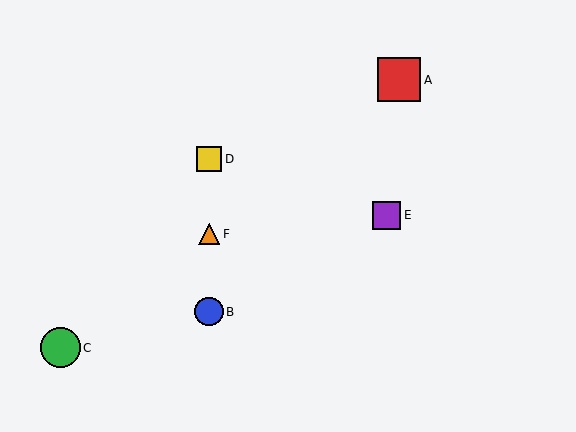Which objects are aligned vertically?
Objects B, D, F are aligned vertically.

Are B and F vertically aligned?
Yes, both are at x≈209.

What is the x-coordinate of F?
Object F is at x≈209.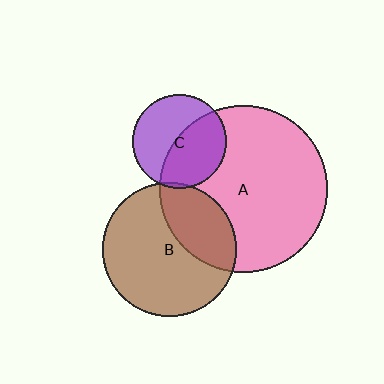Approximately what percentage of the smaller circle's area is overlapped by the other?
Approximately 50%.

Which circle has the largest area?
Circle A (pink).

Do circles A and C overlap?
Yes.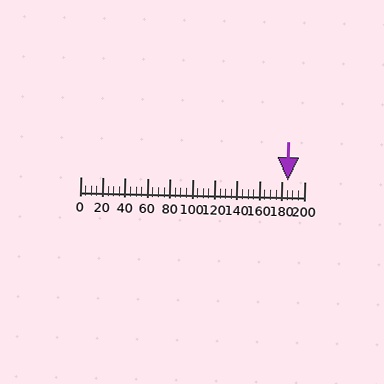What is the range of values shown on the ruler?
The ruler shows values from 0 to 200.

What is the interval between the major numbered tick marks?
The major tick marks are spaced 20 units apart.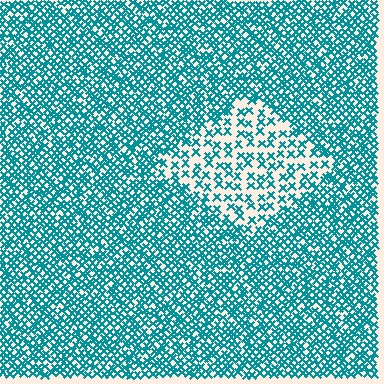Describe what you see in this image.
The image contains small teal elements arranged at two different densities. A diamond-shaped region is visible where the elements are less densely packed than the surrounding area.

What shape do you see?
I see a diamond.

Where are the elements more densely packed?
The elements are more densely packed outside the diamond boundary.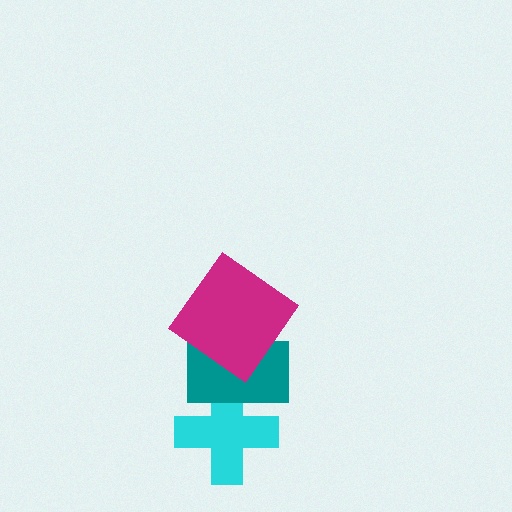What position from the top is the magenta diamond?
The magenta diamond is 1st from the top.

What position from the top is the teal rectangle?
The teal rectangle is 2nd from the top.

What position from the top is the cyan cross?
The cyan cross is 3rd from the top.